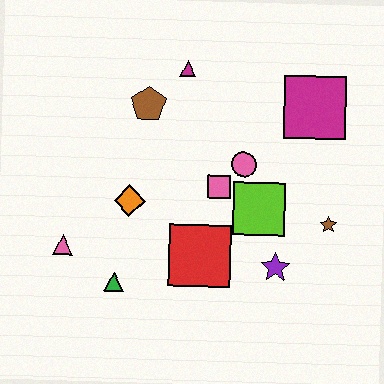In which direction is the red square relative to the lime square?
The red square is to the left of the lime square.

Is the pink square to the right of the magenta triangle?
Yes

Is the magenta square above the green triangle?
Yes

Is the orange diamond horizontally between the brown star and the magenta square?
No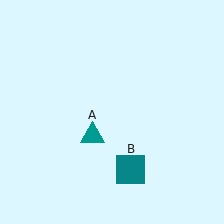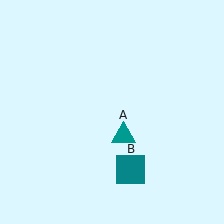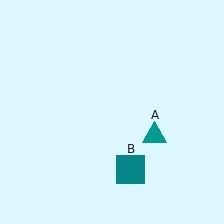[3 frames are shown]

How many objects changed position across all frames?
1 object changed position: teal triangle (object A).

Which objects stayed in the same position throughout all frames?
Teal square (object B) remained stationary.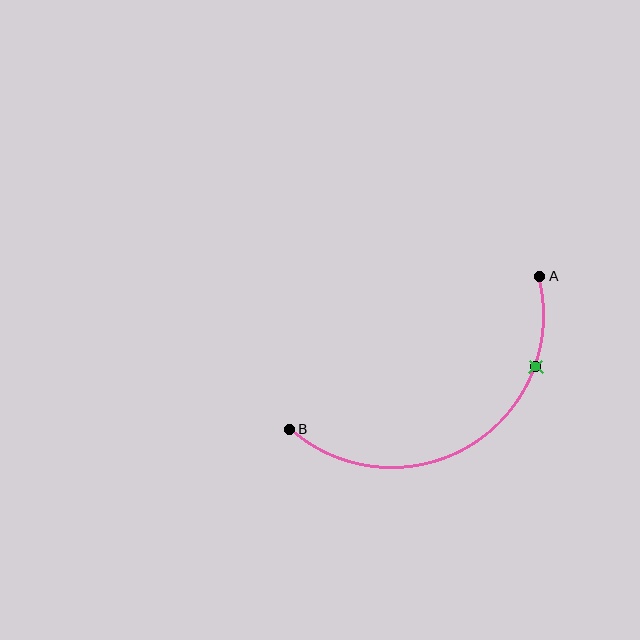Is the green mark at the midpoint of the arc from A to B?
No. The green mark lies on the arc but is closer to endpoint A. The arc midpoint would be at the point on the curve equidistant along the arc from both A and B.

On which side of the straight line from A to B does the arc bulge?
The arc bulges below the straight line connecting A and B.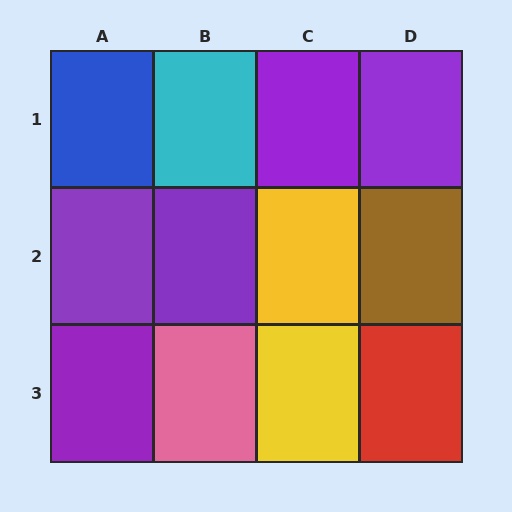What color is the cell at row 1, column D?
Purple.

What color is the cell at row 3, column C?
Yellow.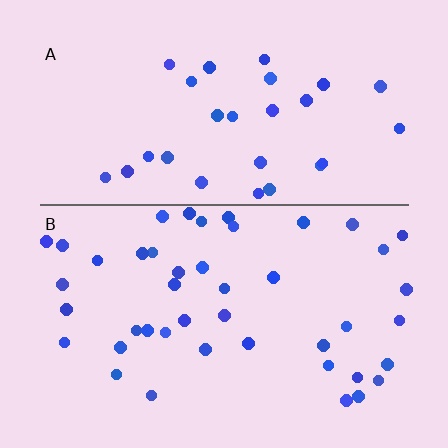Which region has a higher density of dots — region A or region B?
B (the bottom).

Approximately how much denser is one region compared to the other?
Approximately 1.5× — region B over region A.